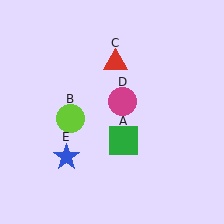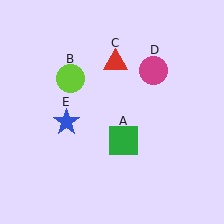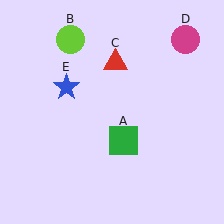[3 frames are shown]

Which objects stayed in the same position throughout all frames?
Green square (object A) and red triangle (object C) remained stationary.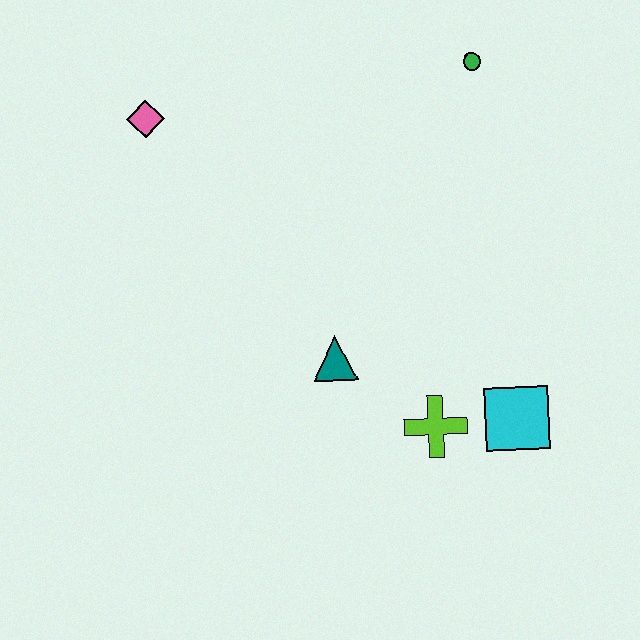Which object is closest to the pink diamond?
The teal triangle is closest to the pink diamond.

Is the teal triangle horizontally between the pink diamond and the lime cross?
Yes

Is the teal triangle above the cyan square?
Yes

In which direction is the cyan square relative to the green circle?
The cyan square is below the green circle.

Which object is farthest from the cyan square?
The pink diamond is farthest from the cyan square.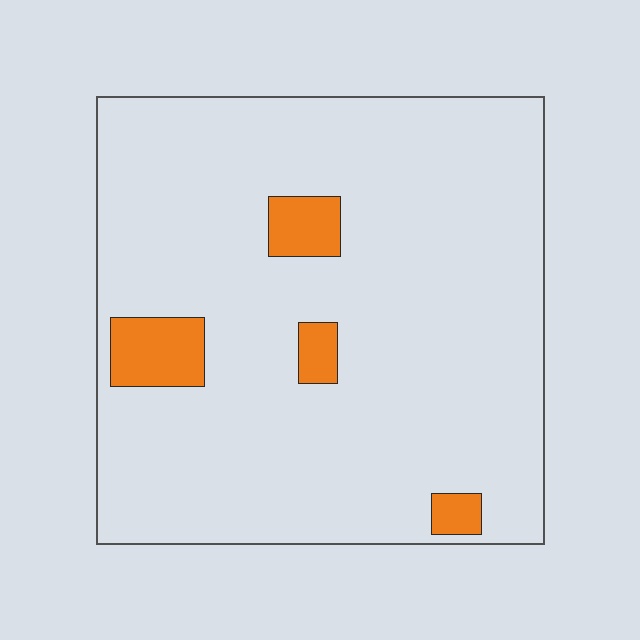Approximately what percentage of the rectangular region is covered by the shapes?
Approximately 10%.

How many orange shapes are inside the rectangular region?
4.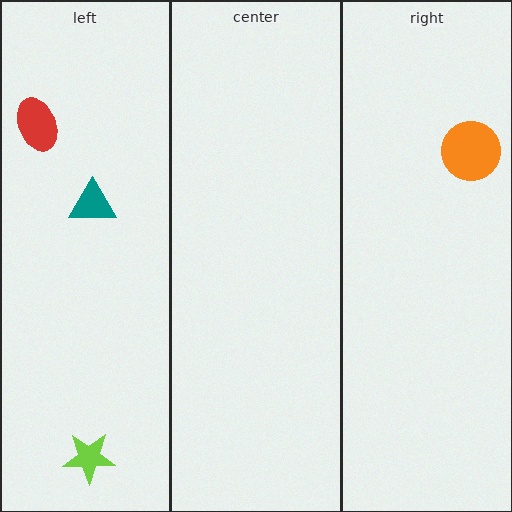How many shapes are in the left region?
3.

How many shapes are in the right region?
1.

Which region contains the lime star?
The left region.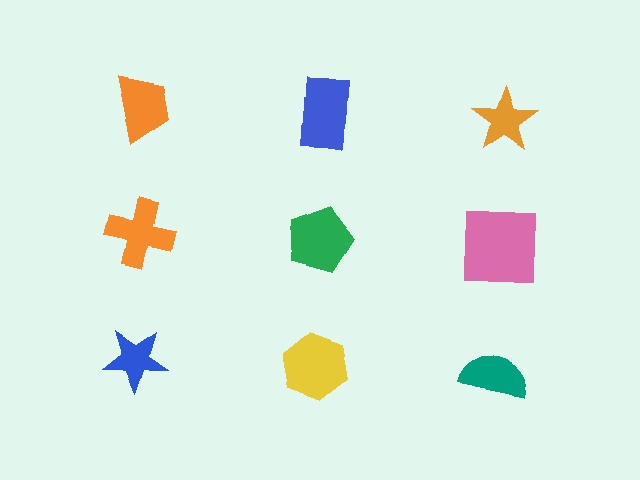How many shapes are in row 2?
3 shapes.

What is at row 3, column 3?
A teal semicircle.